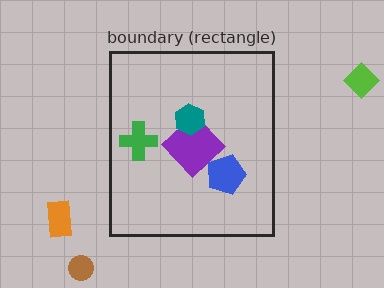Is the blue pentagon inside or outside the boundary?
Inside.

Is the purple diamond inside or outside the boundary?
Inside.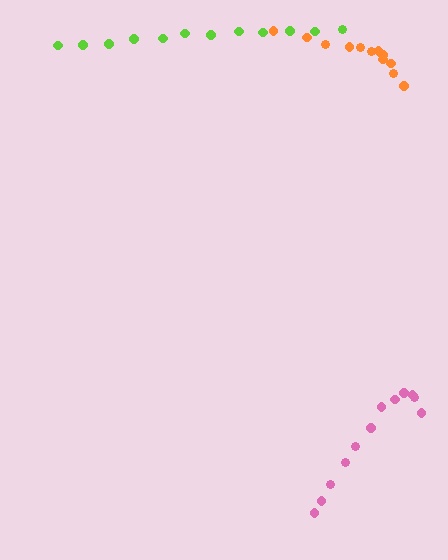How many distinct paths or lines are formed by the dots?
There are 3 distinct paths.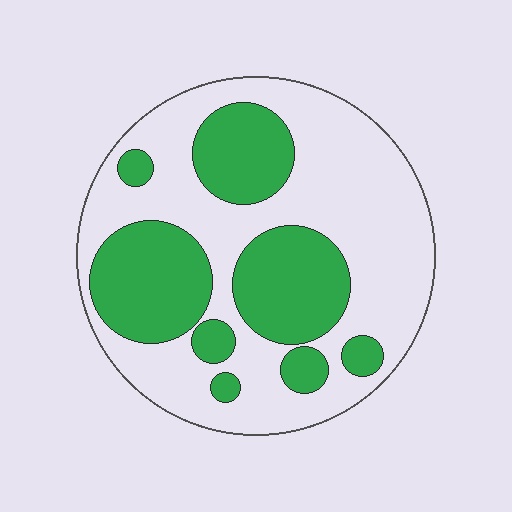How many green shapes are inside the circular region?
8.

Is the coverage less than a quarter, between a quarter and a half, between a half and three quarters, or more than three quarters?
Between a quarter and a half.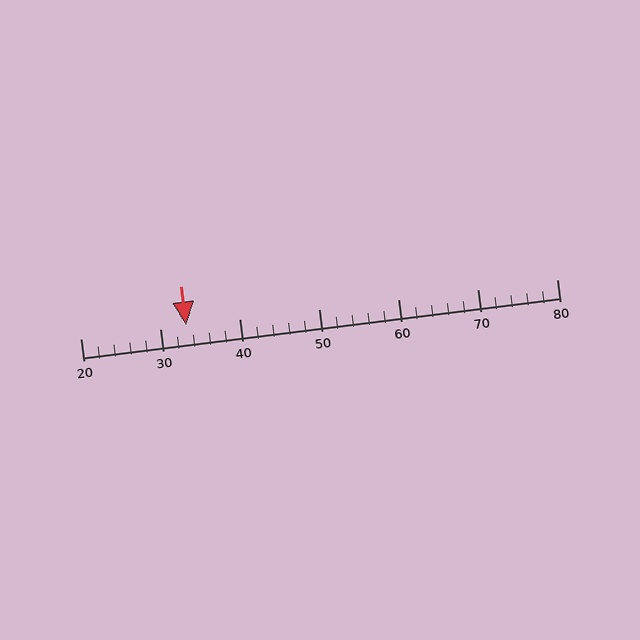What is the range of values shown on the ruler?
The ruler shows values from 20 to 80.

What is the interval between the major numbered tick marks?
The major tick marks are spaced 10 units apart.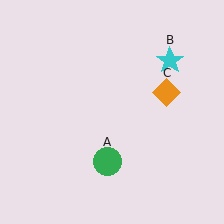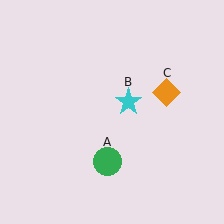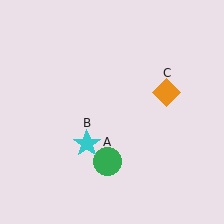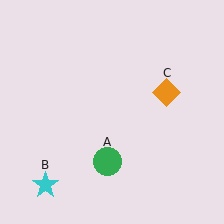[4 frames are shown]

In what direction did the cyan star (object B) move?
The cyan star (object B) moved down and to the left.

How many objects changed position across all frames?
1 object changed position: cyan star (object B).